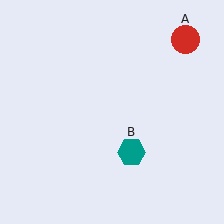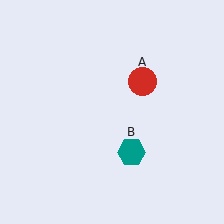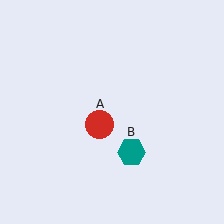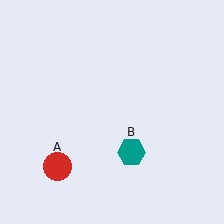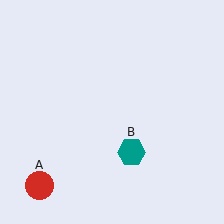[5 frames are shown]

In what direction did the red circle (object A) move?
The red circle (object A) moved down and to the left.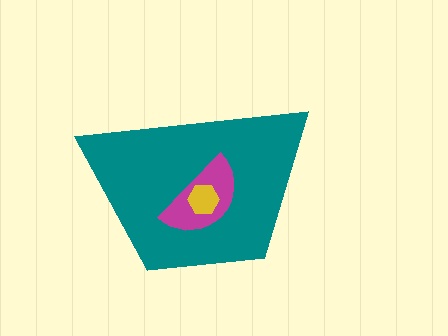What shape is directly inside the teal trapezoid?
The magenta semicircle.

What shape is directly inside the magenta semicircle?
The yellow hexagon.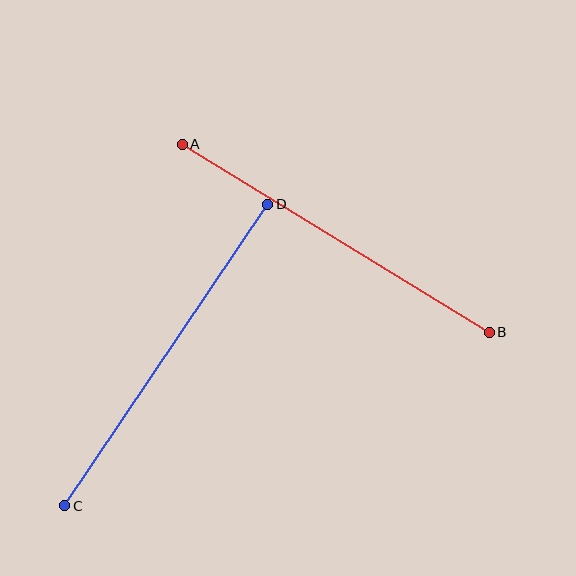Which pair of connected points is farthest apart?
Points C and D are farthest apart.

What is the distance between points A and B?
The distance is approximately 360 pixels.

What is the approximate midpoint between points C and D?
The midpoint is at approximately (166, 355) pixels.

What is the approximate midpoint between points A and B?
The midpoint is at approximately (336, 238) pixels.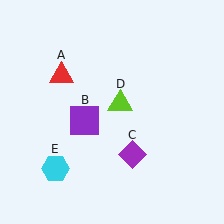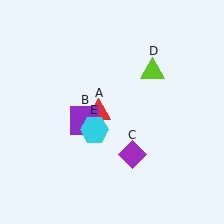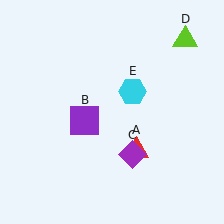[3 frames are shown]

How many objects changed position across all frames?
3 objects changed position: red triangle (object A), lime triangle (object D), cyan hexagon (object E).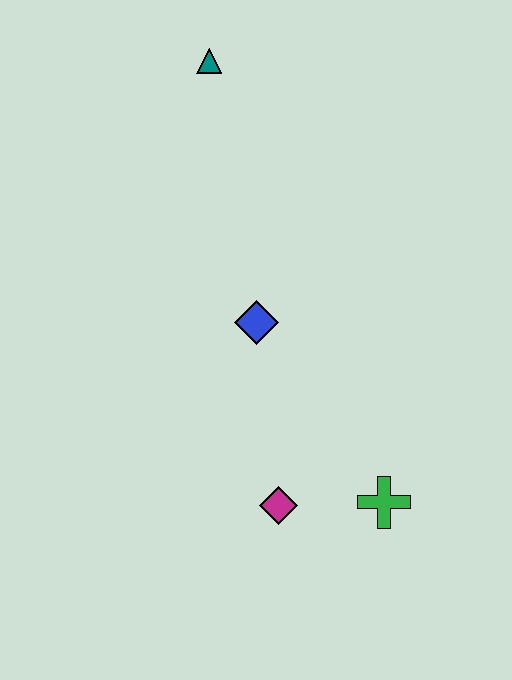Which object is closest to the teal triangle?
The blue diamond is closest to the teal triangle.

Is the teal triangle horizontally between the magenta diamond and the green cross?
No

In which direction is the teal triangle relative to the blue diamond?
The teal triangle is above the blue diamond.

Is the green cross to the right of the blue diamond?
Yes